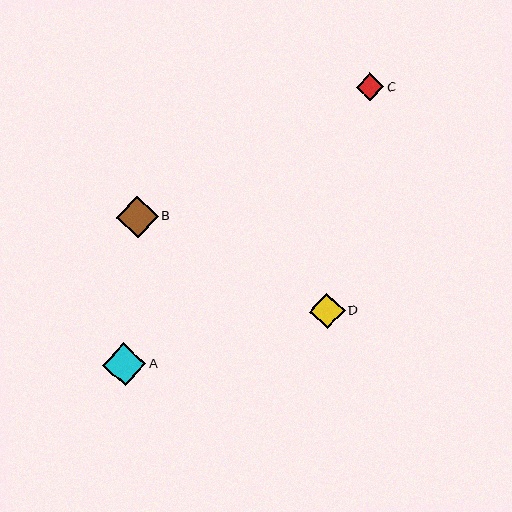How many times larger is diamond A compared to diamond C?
Diamond A is approximately 1.6 times the size of diamond C.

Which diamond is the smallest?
Diamond C is the smallest with a size of approximately 28 pixels.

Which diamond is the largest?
Diamond A is the largest with a size of approximately 43 pixels.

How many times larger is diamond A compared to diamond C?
Diamond A is approximately 1.6 times the size of diamond C.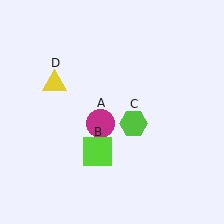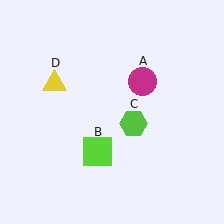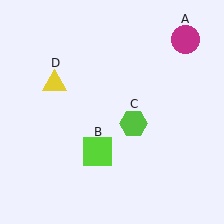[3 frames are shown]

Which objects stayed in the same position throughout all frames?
Lime square (object B) and lime hexagon (object C) and yellow triangle (object D) remained stationary.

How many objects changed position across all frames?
1 object changed position: magenta circle (object A).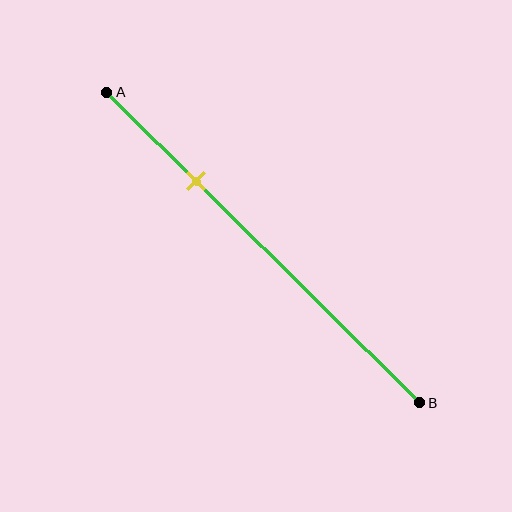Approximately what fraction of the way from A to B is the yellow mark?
The yellow mark is approximately 30% of the way from A to B.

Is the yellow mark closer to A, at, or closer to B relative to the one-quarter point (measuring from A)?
The yellow mark is closer to point B than the one-quarter point of segment AB.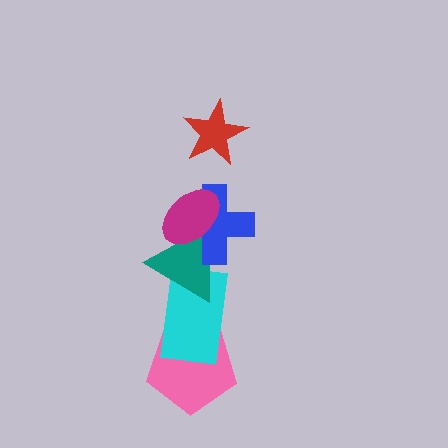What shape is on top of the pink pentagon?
The cyan rectangle is on top of the pink pentagon.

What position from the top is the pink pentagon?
The pink pentagon is 6th from the top.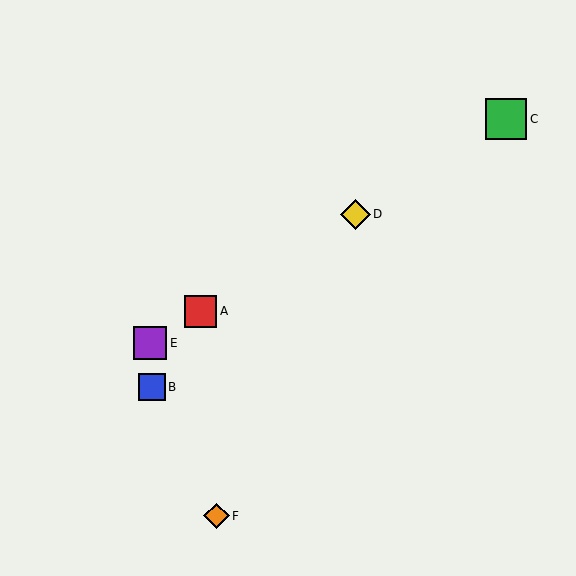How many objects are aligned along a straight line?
4 objects (A, C, D, E) are aligned along a straight line.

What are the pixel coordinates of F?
Object F is at (216, 516).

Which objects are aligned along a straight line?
Objects A, C, D, E are aligned along a straight line.